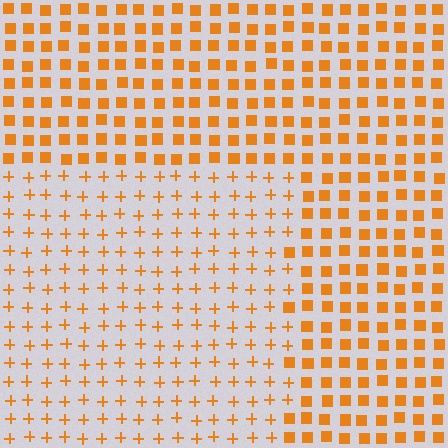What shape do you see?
I see a rectangle.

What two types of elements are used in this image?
The image uses plus signs inside the rectangle region and squares outside it.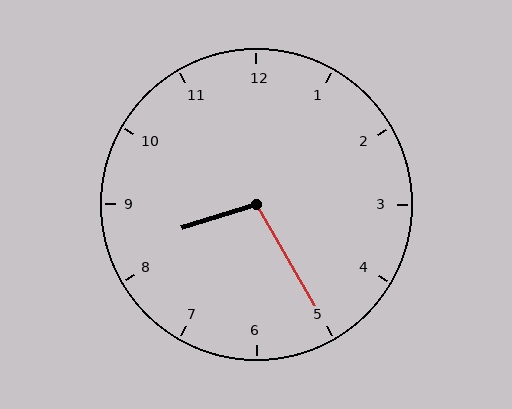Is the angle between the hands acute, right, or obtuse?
It is obtuse.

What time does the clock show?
8:25.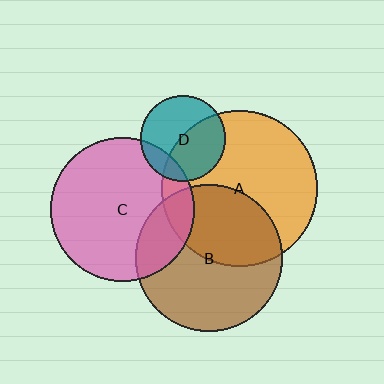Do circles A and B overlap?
Yes.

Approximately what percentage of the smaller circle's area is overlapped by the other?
Approximately 40%.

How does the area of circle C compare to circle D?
Approximately 2.9 times.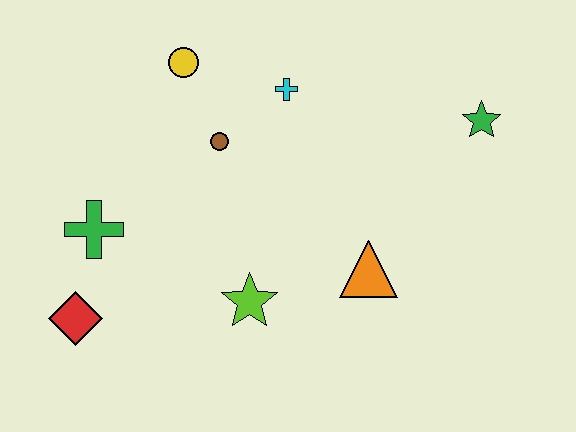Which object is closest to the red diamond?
The green cross is closest to the red diamond.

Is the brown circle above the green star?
No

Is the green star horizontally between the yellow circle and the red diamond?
No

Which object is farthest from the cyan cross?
The red diamond is farthest from the cyan cross.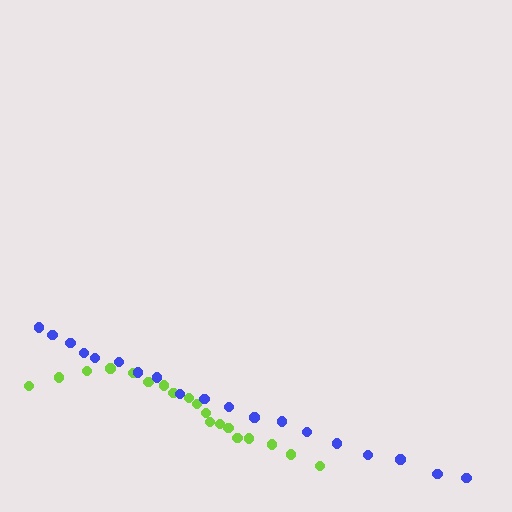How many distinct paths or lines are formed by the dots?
There are 2 distinct paths.